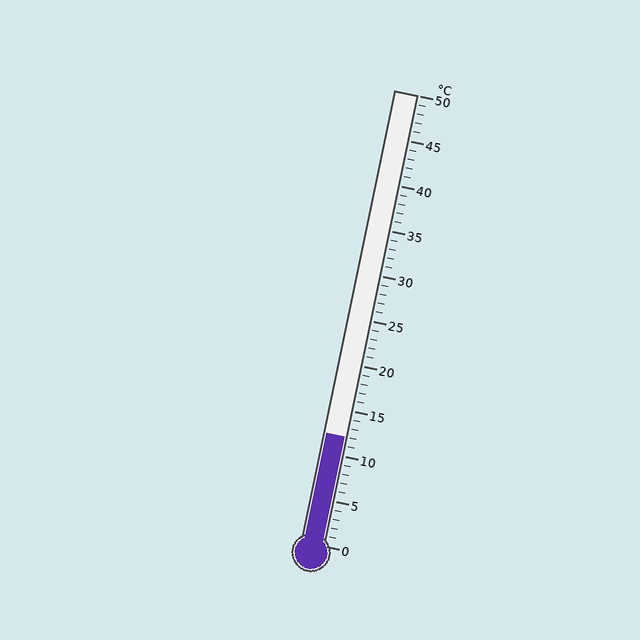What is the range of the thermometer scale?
The thermometer scale ranges from 0°C to 50°C.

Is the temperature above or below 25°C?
The temperature is below 25°C.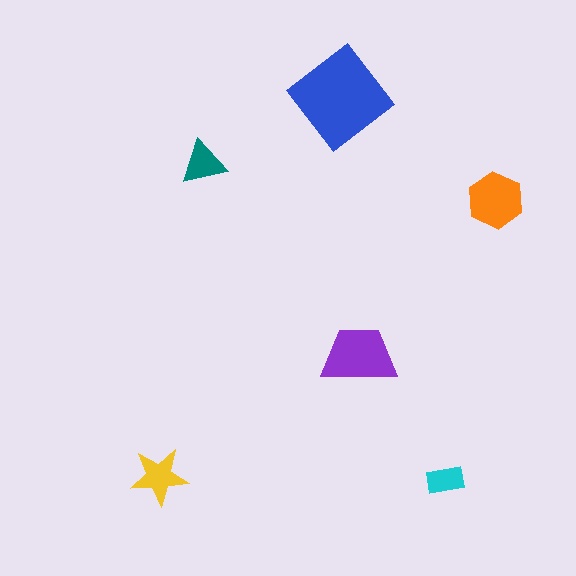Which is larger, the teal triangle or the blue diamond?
The blue diamond.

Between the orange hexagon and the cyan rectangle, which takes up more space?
The orange hexagon.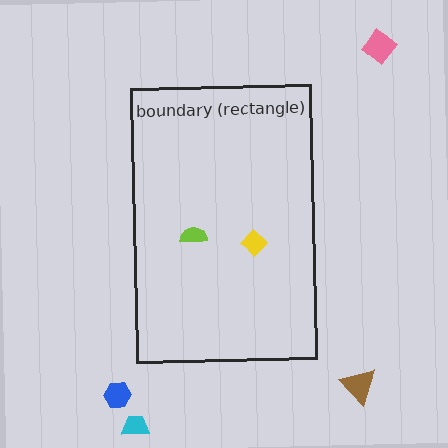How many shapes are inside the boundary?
2 inside, 4 outside.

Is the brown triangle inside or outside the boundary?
Outside.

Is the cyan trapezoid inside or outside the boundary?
Outside.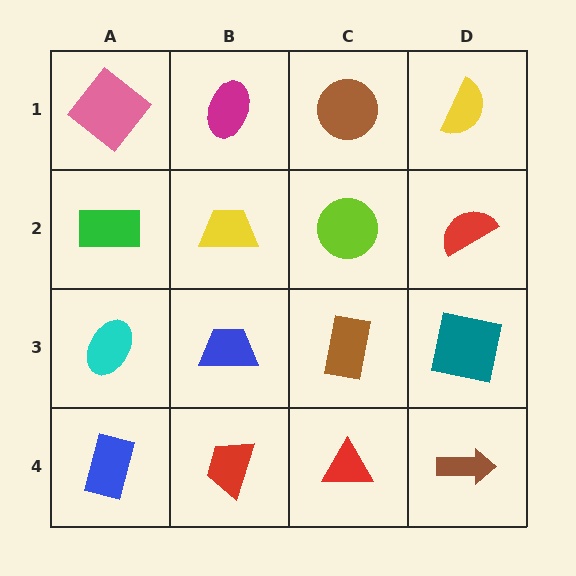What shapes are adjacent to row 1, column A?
A green rectangle (row 2, column A), a magenta ellipse (row 1, column B).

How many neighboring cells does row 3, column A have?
3.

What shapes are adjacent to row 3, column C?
A lime circle (row 2, column C), a red triangle (row 4, column C), a blue trapezoid (row 3, column B), a teal square (row 3, column D).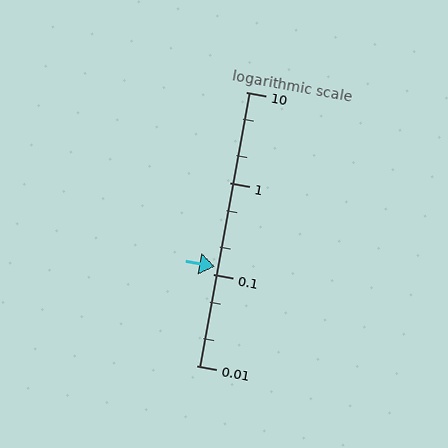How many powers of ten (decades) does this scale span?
The scale spans 3 decades, from 0.01 to 10.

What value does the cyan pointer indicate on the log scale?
The pointer indicates approximately 0.12.